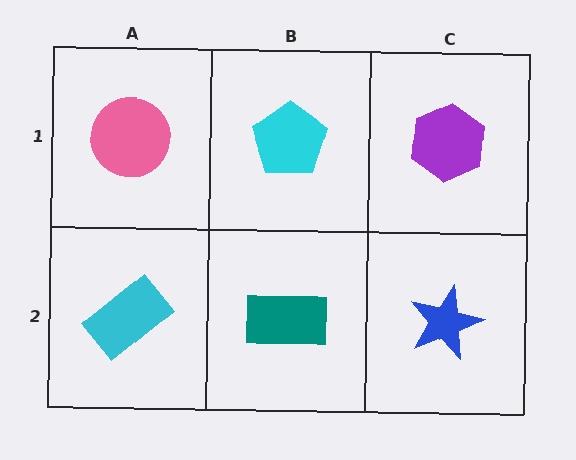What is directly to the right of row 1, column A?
A cyan pentagon.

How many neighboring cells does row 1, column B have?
3.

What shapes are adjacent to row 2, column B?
A cyan pentagon (row 1, column B), a cyan rectangle (row 2, column A), a blue star (row 2, column C).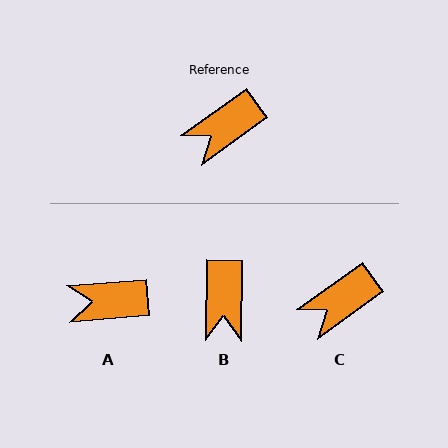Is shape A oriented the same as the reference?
No, it is off by about 31 degrees.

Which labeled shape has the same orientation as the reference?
C.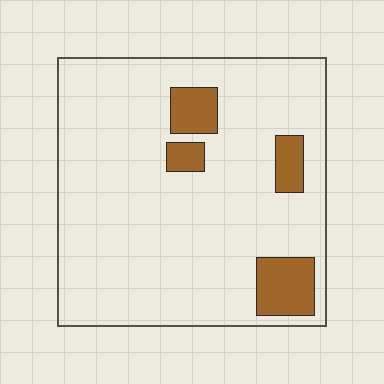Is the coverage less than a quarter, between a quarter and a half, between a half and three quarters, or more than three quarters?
Less than a quarter.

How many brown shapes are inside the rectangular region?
4.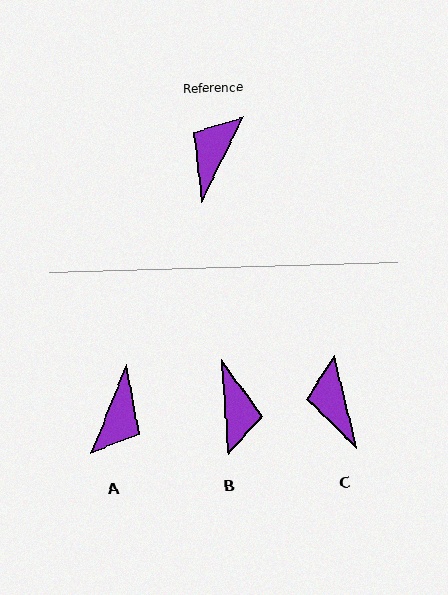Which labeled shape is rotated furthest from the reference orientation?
A, about 175 degrees away.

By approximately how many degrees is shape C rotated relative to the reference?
Approximately 40 degrees counter-clockwise.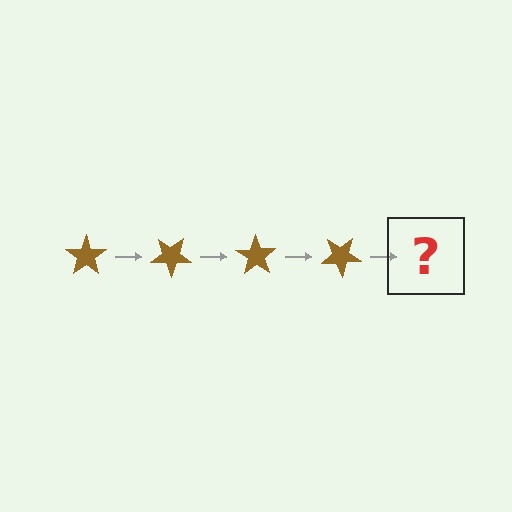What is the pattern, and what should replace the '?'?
The pattern is that the star rotates 35 degrees each step. The '?' should be a brown star rotated 140 degrees.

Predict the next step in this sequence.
The next step is a brown star rotated 140 degrees.